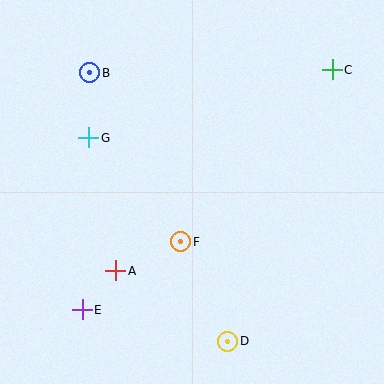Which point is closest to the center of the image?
Point F at (181, 242) is closest to the center.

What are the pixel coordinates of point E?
Point E is at (82, 310).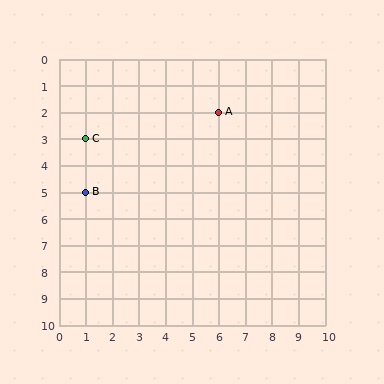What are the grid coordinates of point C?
Point C is at grid coordinates (1, 3).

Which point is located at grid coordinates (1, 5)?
Point B is at (1, 5).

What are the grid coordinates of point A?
Point A is at grid coordinates (6, 2).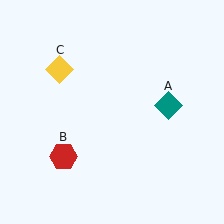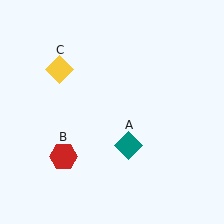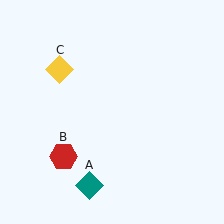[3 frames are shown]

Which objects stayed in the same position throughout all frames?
Red hexagon (object B) and yellow diamond (object C) remained stationary.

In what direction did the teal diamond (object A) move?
The teal diamond (object A) moved down and to the left.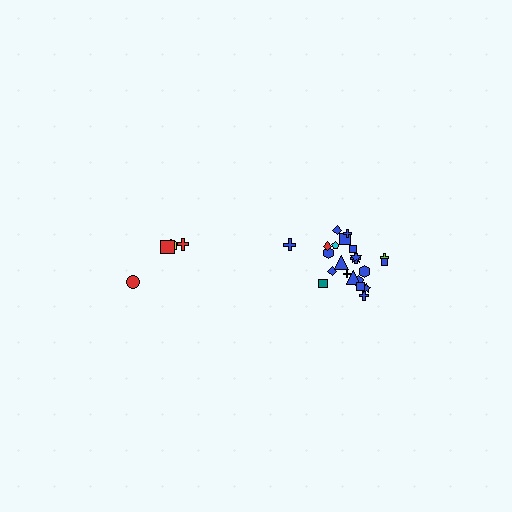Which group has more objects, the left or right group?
The right group.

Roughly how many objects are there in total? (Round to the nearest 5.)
Roughly 25 objects in total.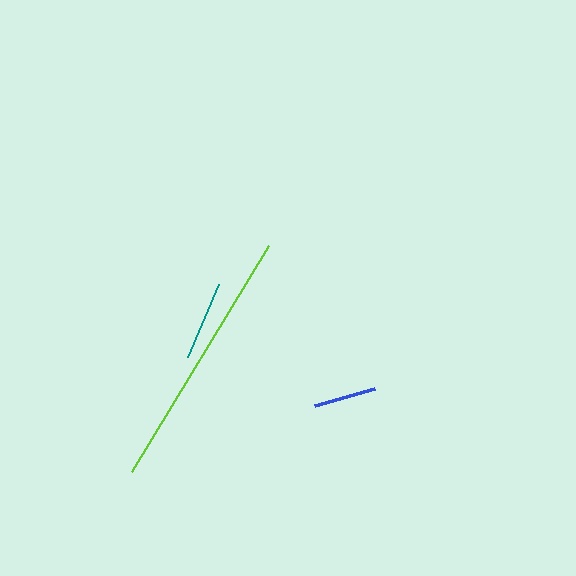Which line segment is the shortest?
The blue line is the shortest at approximately 62 pixels.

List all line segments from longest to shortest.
From longest to shortest: lime, teal, blue.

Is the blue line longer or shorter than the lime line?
The lime line is longer than the blue line.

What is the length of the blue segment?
The blue segment is approximately 62 pixels long.